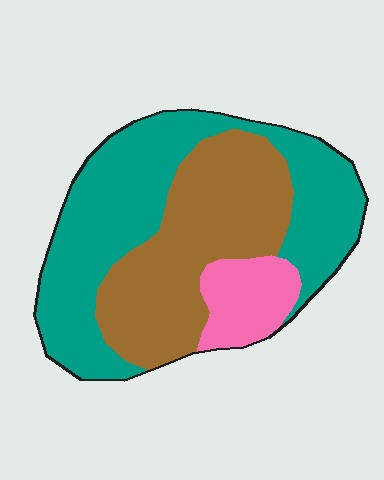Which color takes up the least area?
Pink, at roughly 10%.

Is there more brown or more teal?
Teal.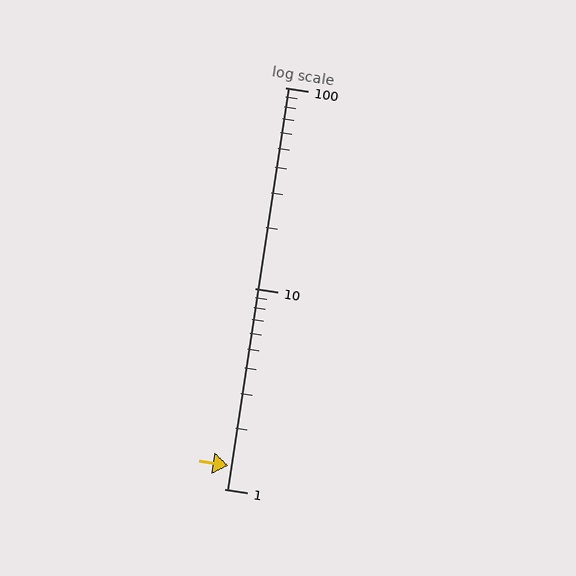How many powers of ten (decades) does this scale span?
The scale spans 2 decades, from 1 to 100.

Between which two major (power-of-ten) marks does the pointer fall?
The pointer is between 1 and 10.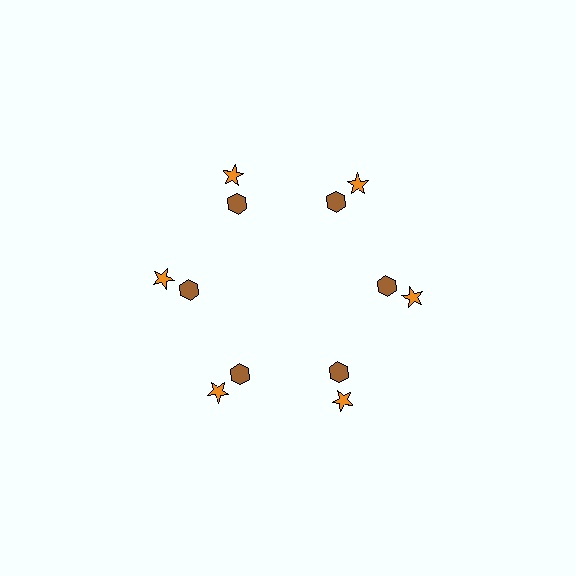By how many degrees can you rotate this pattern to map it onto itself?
The pattern maps onto itself every 60 degrees of rotation.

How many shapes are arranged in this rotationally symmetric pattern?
There are 12 shapes, arranged in 6 groups of 2.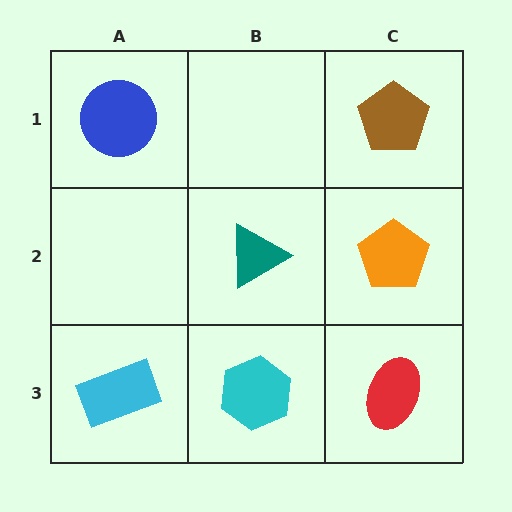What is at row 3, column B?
A cyan hexagon.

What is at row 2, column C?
An orange pentagon.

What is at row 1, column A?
A blue circle.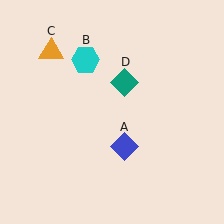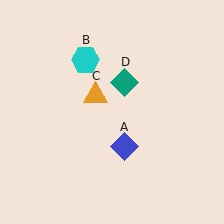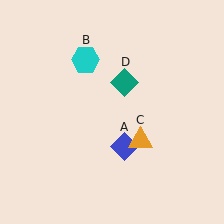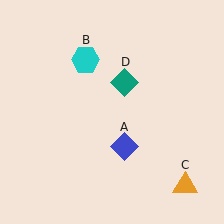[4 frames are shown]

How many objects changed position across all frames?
1 object changed position: orange triangle (object C).